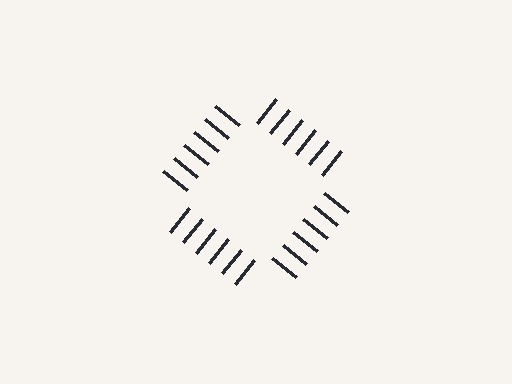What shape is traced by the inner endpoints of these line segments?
An illusory square — the line segments terminate on its edges but no continuous stroke is drawn.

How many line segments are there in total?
24 — 6 along each of the 4 edges.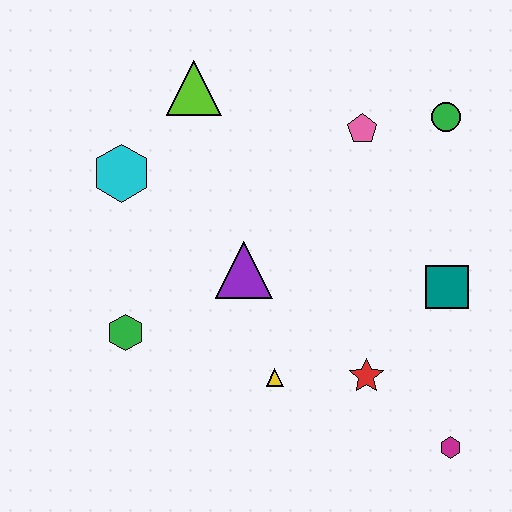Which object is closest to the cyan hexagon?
The lime triangle is closest to the cyan hexagon.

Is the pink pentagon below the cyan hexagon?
No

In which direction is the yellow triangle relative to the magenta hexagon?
The yellow triangle is to the left of the magenta hexagon.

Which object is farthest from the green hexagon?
The green circle is farthest from the green hexagon.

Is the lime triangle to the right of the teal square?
No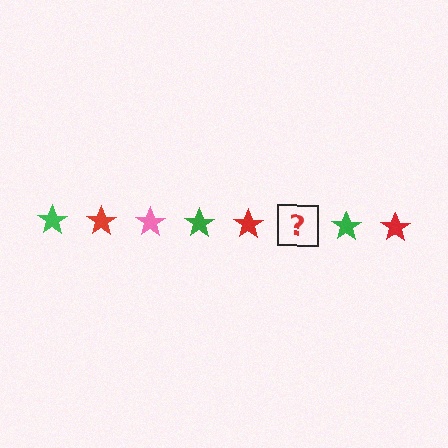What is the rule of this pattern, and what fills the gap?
The rule is that the pattern cycles through green, red, pink stars. The gap should be filled with a pink star.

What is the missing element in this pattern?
The missing element is a pink star.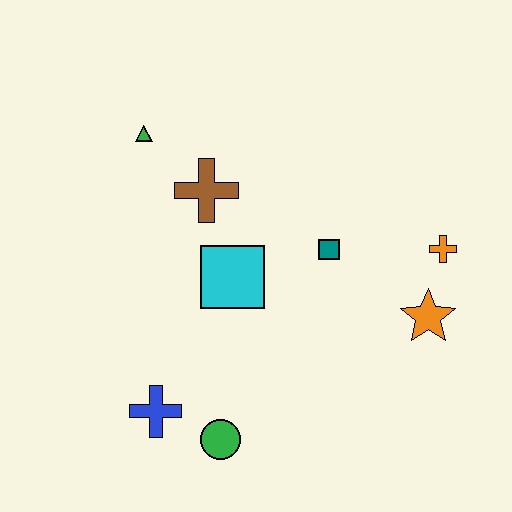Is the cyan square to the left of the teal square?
Yes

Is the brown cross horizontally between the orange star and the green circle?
No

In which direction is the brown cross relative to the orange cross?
The brown cross is to the left of the orange cross.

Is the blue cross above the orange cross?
No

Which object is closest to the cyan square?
The brown cross is closest to the cyan square.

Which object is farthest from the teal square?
The blue cross is farthest from the teal square.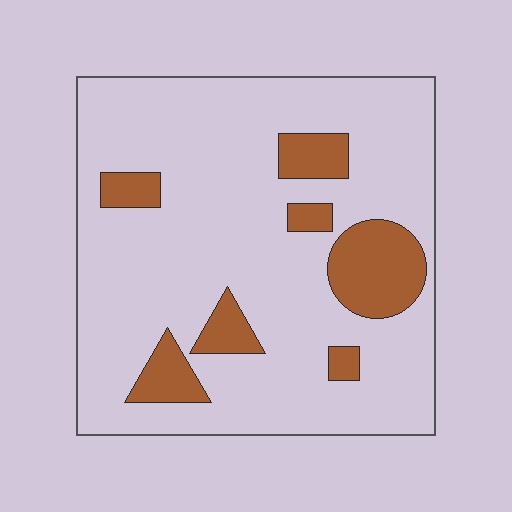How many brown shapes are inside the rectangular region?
7.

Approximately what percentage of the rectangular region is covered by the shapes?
Approximately 15%.